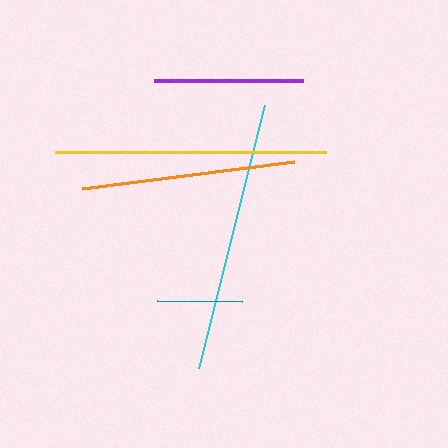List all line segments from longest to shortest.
From longest to shortest: cyan, yellow, orange, purple, teal.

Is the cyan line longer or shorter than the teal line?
The cyan line is longer than the teal line.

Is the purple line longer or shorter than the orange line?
The orange line is longer than the purple line.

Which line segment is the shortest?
The teal line is the shortest at approximately 84 pixels.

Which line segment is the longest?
The cyan line is the longest at approximately 270 pixels.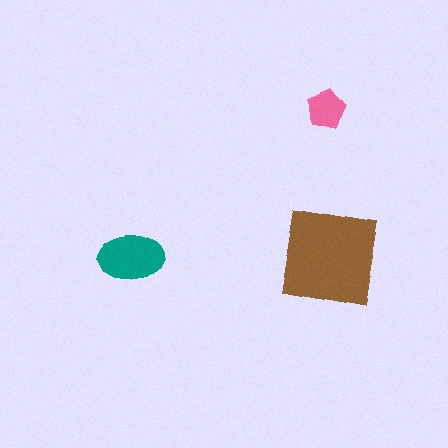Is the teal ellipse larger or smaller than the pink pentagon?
Larger.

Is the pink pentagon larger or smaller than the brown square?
Smaller.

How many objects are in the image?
There are 3 objects in the image.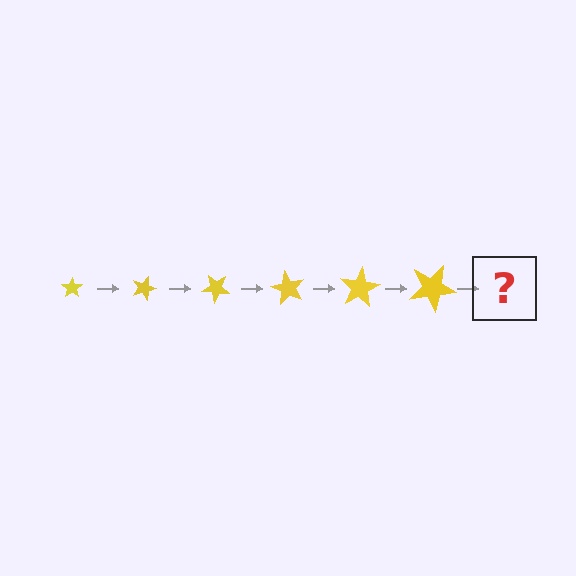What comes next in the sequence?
The next element should be a star, larger than the previous one and rotated 120 degrees from the start.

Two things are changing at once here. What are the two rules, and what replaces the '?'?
The two rules are that the star grows larger each step and it rotates 20 degrees each step. The '?' should be a star, larger than the previous one and rotated 120 degrees from the start.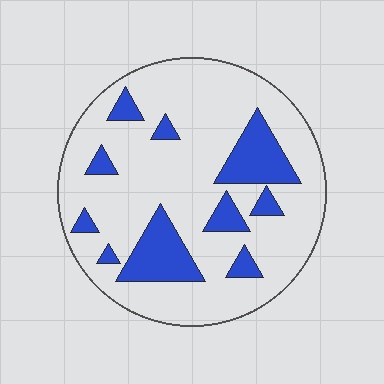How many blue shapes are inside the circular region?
10.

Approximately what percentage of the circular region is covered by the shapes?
Approximately 20%.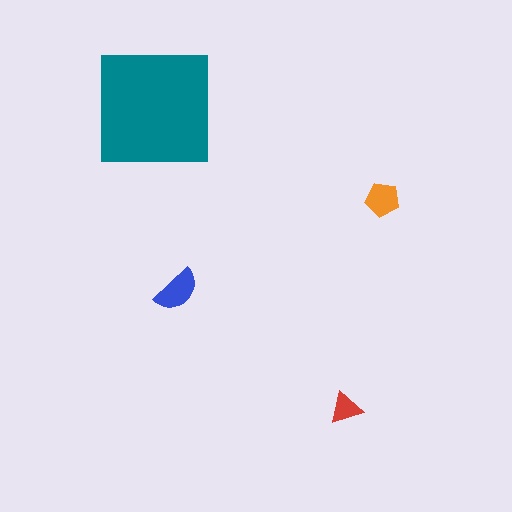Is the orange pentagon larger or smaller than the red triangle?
Larger.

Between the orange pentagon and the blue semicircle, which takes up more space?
The blue semicircle.